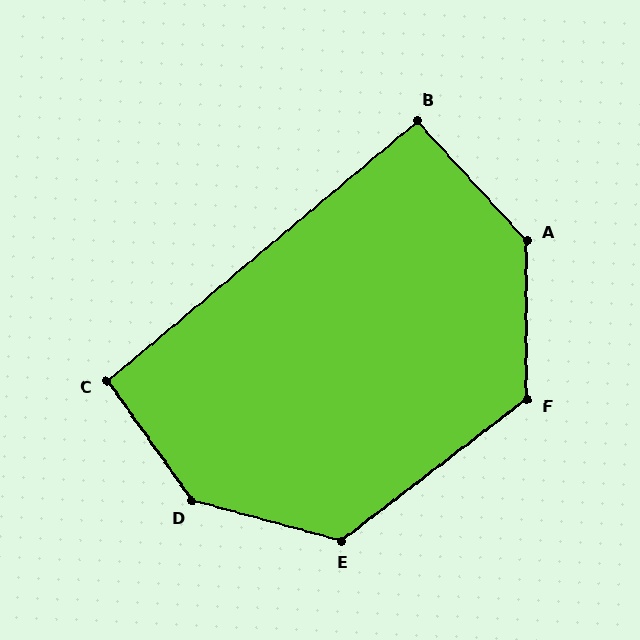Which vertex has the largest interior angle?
D, at approximately 140 degrees.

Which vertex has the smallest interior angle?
B, at approximately 92 degrees.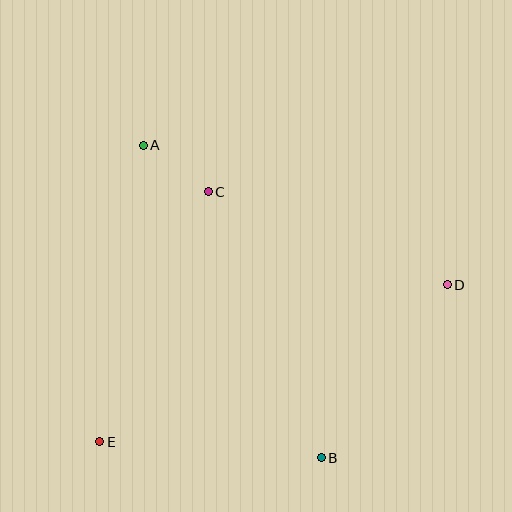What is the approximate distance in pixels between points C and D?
The distance between C and D is approximately 257 pixels.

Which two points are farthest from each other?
Points D and E are farthest from each other.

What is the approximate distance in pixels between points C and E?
The distance between C and E is approximately 272 pixels.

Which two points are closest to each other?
Points A and C are closest to each other.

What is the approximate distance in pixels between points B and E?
The distance between B and E is approximately 222 pixels.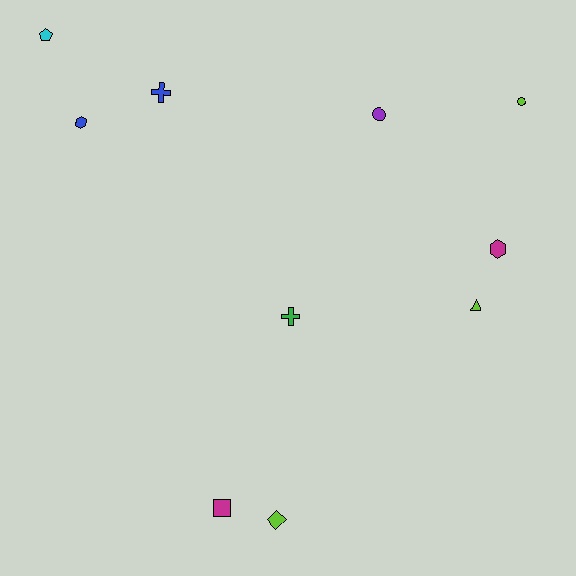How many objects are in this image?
There are 10 objects.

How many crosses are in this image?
There are 2 crosses.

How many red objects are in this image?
There are no red objects.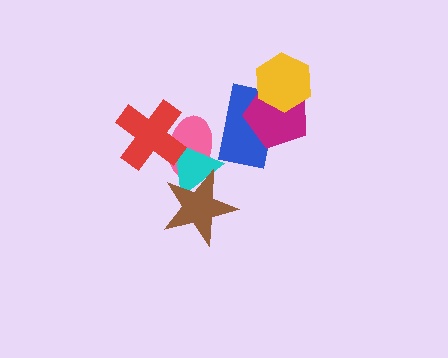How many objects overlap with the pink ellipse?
4 objects overlap with the pink ellipse.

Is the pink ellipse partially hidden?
Yes, it is partially covered by another shape.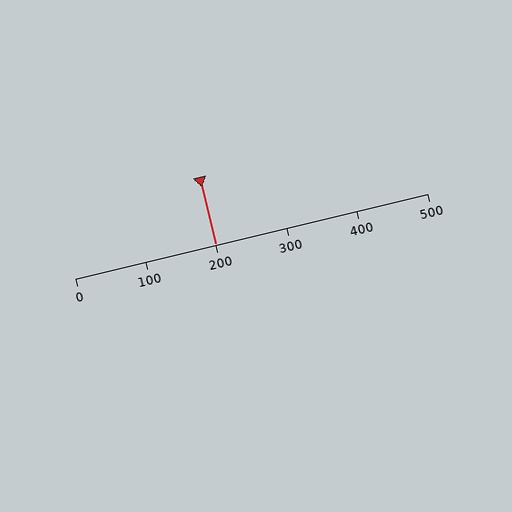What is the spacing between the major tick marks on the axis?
The major ticks are spaced 100 apart.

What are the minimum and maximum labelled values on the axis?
The axis runs from 0 to 500.